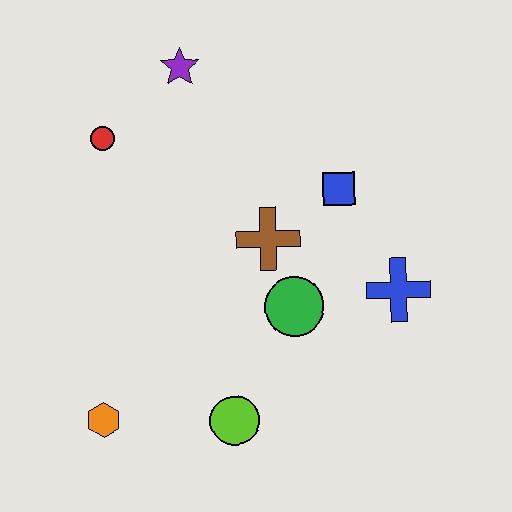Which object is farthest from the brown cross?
The orange hexagon is farthest from the brown cross.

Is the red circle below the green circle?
No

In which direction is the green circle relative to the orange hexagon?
The green circle is to the right of the orange hexagon.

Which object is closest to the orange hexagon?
The lime circle is closest to the orange hexagon.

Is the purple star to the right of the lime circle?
No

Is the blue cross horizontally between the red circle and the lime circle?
No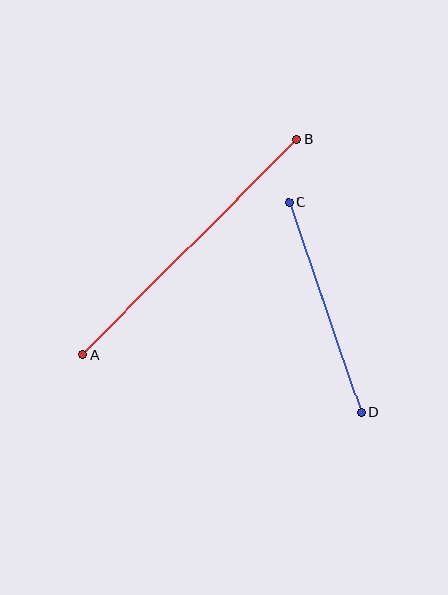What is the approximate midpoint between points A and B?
The midpoint is at approximately (190, 247) pixels.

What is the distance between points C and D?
The distance is approximately 222 pixels.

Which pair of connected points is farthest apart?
Points A and B are farthest apart.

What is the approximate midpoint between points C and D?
The midpoint is at approximately (325, 307) pixels.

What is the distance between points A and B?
The distance is approximately 303 pixels.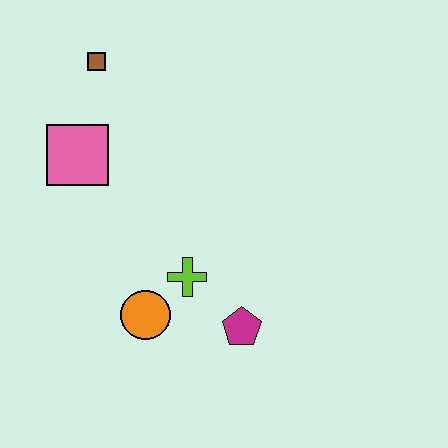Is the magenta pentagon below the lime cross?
Yes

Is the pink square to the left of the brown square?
Yes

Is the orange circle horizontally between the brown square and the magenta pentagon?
Yes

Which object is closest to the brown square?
The pink square is closest to the brown square.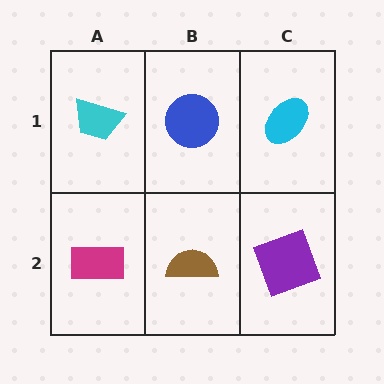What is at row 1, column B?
A blue circle.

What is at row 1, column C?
A cyan ellipse.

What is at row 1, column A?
A cyan trapezoid.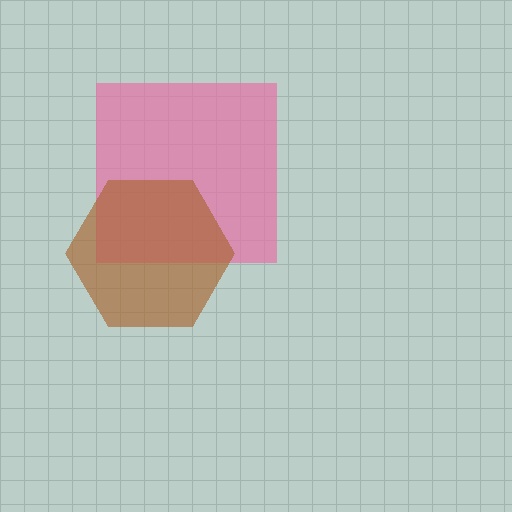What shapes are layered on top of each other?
The layered shapes are: a pink square, a brown hexagon.